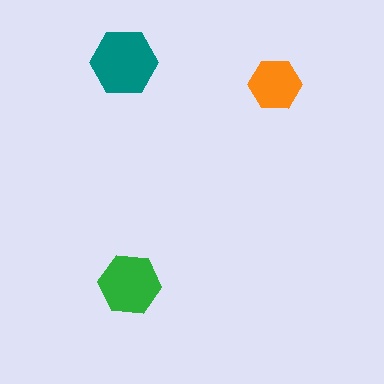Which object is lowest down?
The green hexagon is bottommost.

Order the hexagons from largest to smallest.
the teal one, the green one, the orange one.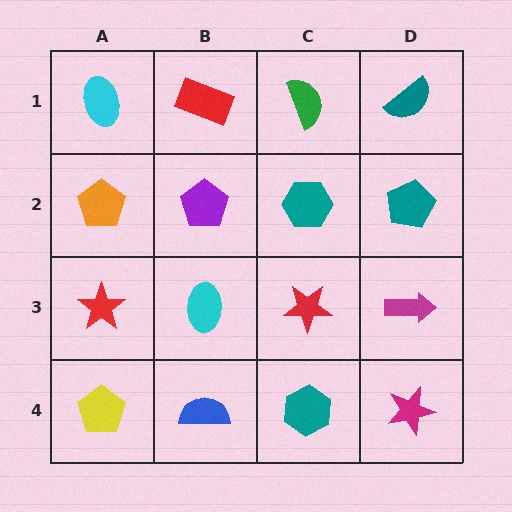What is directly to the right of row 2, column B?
A teal hexagon.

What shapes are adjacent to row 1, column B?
A purple pentagon (row 2, column B), a cyan ellipse (row 1, column A), a green semicircle (row 1, column C).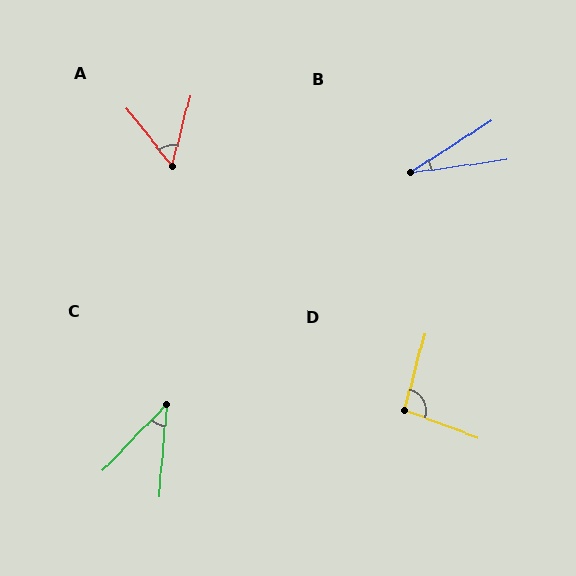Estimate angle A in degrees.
Approximately 53 degrees.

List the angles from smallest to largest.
B (25°), C (39°), A (53°), D (95°).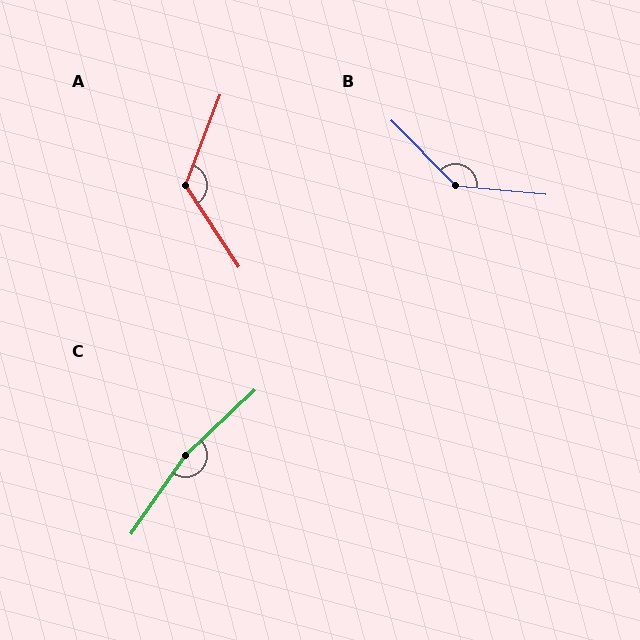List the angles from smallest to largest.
A (126°), B (140°), C (169°).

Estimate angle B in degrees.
Approximately 140 degrees.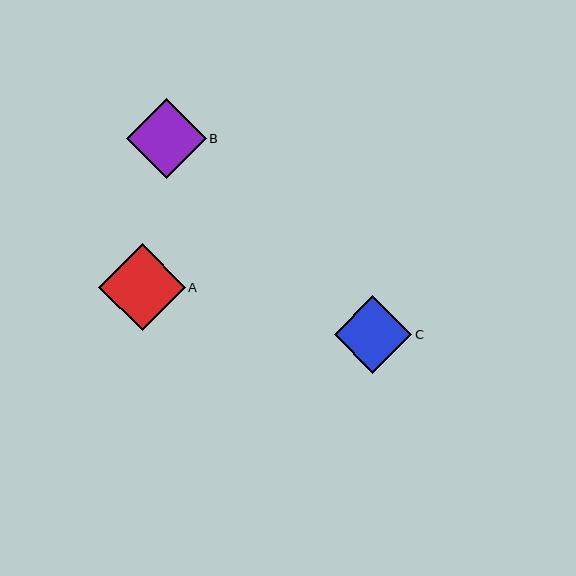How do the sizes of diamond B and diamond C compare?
Diamond B and diamond C are approximately the same size.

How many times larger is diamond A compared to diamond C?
Diamond A is approximately 1.1 times the size of diamond C.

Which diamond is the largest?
Diamond A is the largest with a size of approximately 87 pixels.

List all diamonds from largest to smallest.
From largest to smallest: A, B, C.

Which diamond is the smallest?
Diamond C is the smallest with a size of approximately 78 pixels.